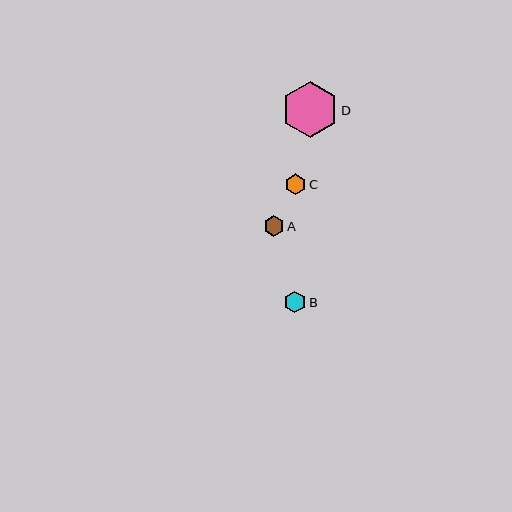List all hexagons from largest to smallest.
From largest to smallest: D, B, C, A.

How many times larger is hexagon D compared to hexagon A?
Hexagon D is approximately 2.8 times the size of hexagon A.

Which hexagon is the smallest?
Hexagon A is the smallest with a size of approximately 20 pixels.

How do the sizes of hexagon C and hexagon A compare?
Hexagon C and hexagon A are approximately the same size.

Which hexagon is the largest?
Hexagon D is the largest with a size of approximately 56 pixels.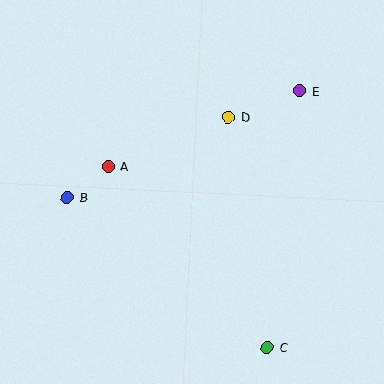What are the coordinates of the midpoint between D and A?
The midpoint between D and A is at (168, 142).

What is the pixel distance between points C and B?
The distance between C and B is 250 pixels.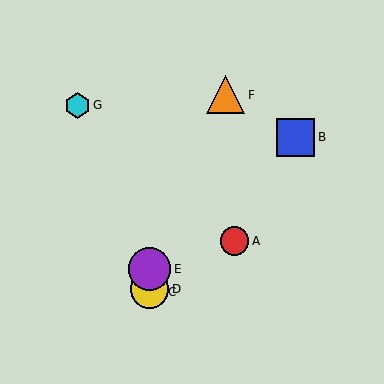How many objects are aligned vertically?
3 objects (C, D, E) are aligned vertically.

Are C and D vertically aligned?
Yes, both are at x≈150.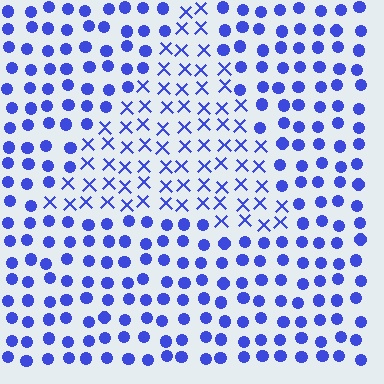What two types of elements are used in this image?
The image uses X marks inside the triangle region and circles outside it.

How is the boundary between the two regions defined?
The boundary is defined by a change in element shape: X marks inside vs. circles outside. All elements share the same color and spacing.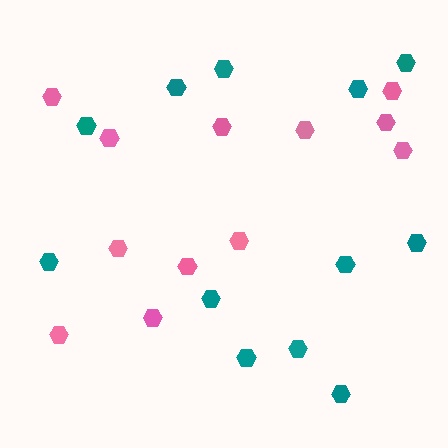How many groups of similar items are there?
There are 2 groups: one group of pink hexagons (12) and one group of teal hexagons (12).